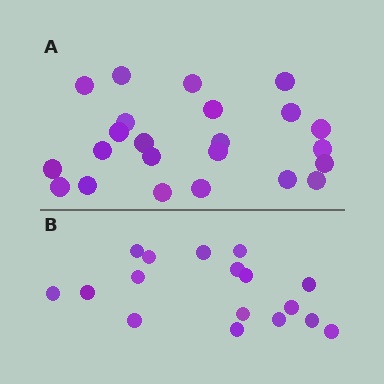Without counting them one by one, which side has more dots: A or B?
Region A (the top region) has more dots.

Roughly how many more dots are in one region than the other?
Region A has about 6 more dots than region B.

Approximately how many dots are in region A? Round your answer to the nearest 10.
About 20 dots. (The exact count is 23, which rounds to 20.)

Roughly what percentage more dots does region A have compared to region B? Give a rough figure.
About 35% more.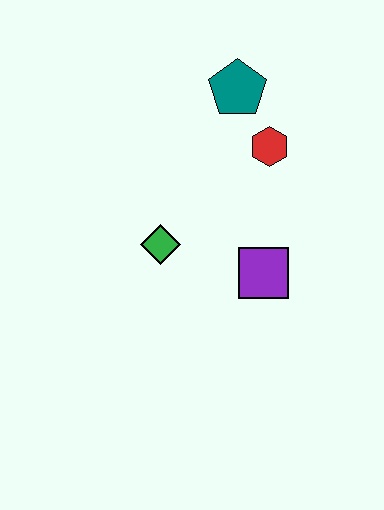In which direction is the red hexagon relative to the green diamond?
The red hexagon is to the right of the green diamond.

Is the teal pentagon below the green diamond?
No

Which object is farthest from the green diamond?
The teal pentagon is farthest from the green diamond.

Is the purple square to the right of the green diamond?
Yes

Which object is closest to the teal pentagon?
The red hexagon is closest to the teal pentagon.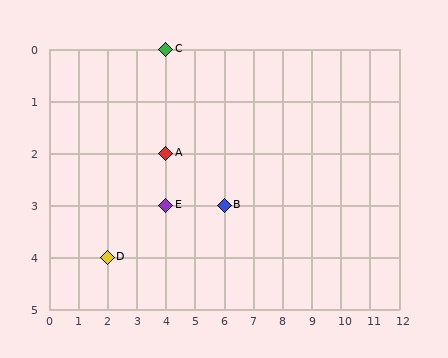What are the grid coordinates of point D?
Point D is at grid coordinates (2, 4).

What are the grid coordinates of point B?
Point B is at grid coordinates (6, 3).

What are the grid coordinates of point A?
Point A is at grid coordinates (4, 2).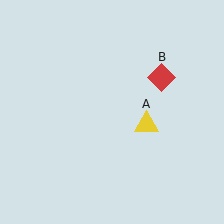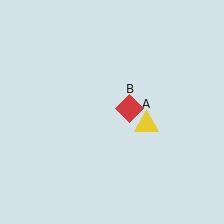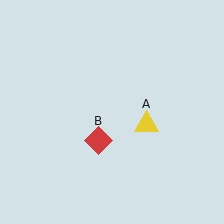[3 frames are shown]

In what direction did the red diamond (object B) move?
The red diamond (object B) moved down and to the left.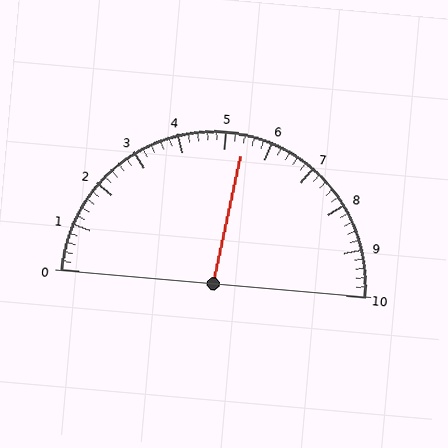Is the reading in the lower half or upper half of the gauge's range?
The reading is in the upper half of the range (0 to 10).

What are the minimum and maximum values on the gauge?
The gauge ranges from 0 to 10.